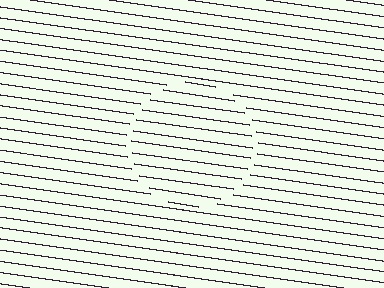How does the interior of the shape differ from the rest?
The interior of the shape contains the same grating, shifted by half a period — the contour is defined by the phase discontinuity where line-ends from the inner and outer gratings abut.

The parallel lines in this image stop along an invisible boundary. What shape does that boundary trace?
An illusory circle. The interior of the shape contains the same grating, shifted by half a period — the contour is defined by the phase discontinuity where line-ends from the inner and outer gratings abut.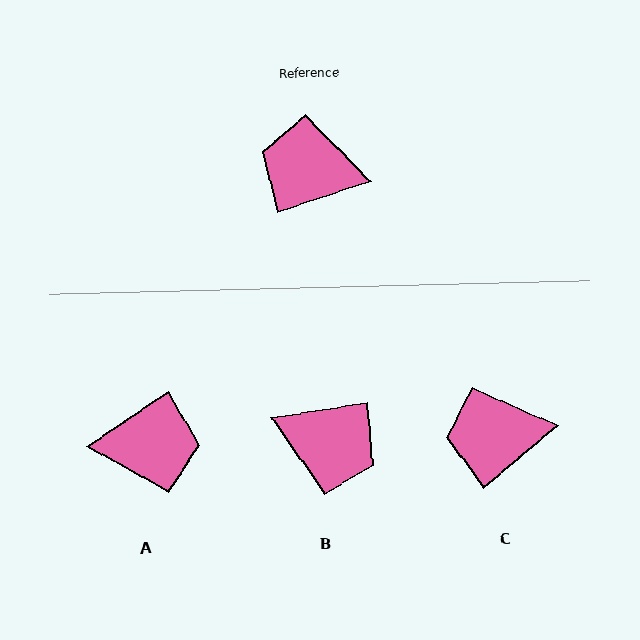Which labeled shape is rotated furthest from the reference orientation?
B, about 170 degrees away.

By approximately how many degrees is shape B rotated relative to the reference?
Approximately 170 degrees counter-clockwise.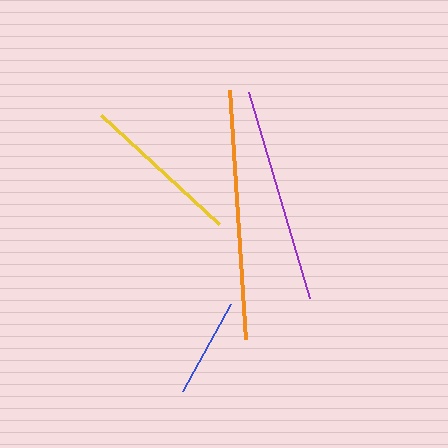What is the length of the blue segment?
The blue segment is approximately 99 pixels long.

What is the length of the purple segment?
The purple segment is approximately 215 pixels long.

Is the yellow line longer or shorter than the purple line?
The purple line is longer than the yellow line.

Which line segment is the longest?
The orange line is the longest at approximately 249 pixels.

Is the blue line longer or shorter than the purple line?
The purple line is longer than the blue line.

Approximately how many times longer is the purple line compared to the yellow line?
The purple line is approximately 1.3 times the length of the yellow line.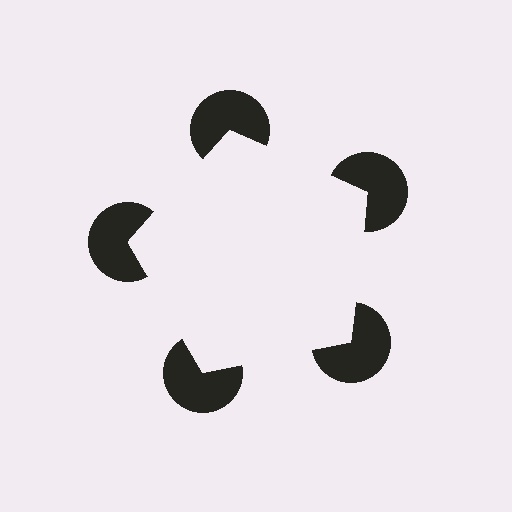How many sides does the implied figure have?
5 sides.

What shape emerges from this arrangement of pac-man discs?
An illusory pentagon — its edges are inferred from the aligned wedge cuts in the pac-man discs, not physically drawn.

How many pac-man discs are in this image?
There are 5 — one at each vertex of the illusory pentagon.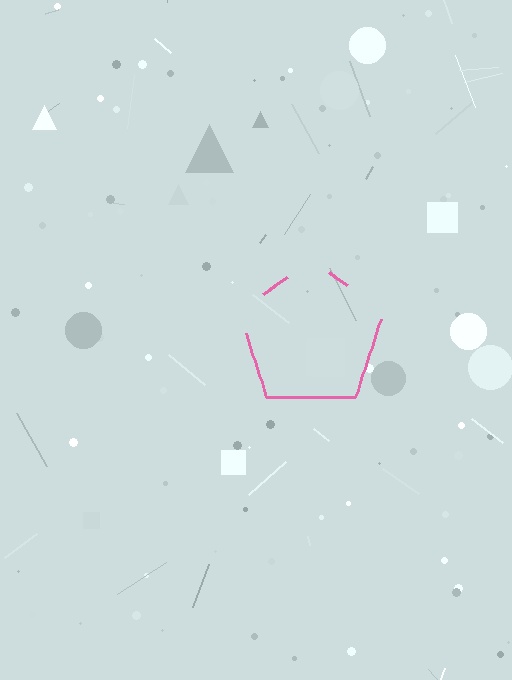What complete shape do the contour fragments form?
The contour fragments form a pentagon.